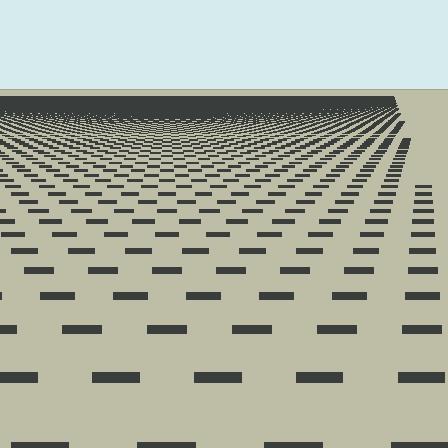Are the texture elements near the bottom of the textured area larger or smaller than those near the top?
Larger. Near the bottom, elements are closer to the viewer and appear at a bigger on-screen size.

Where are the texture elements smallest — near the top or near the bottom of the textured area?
Near the top.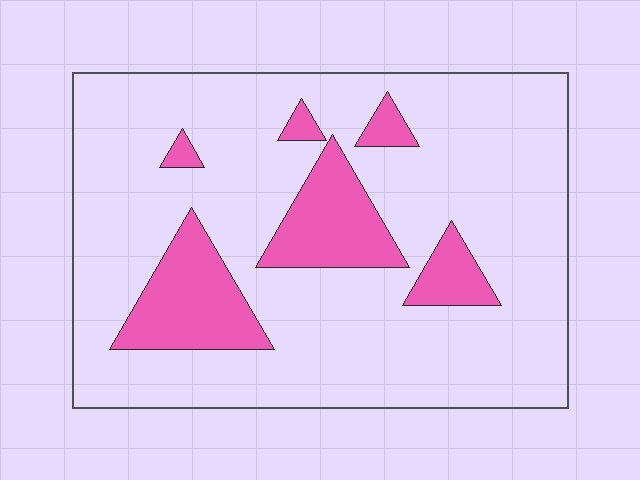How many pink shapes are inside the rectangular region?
6.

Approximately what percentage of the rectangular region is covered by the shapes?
Approximately 20%.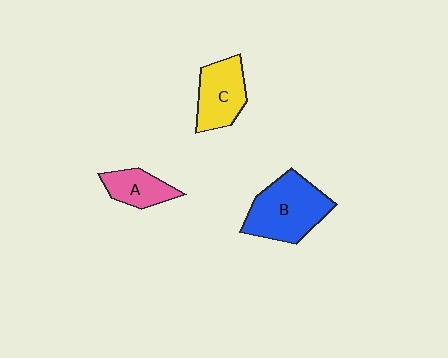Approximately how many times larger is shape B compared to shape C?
Approximately 1.4 times.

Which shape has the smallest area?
Shape A (pink).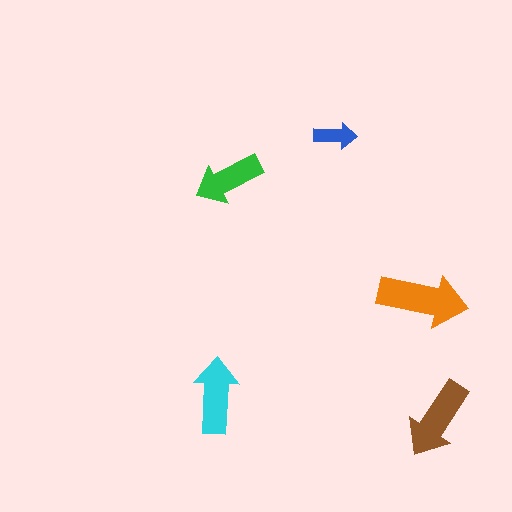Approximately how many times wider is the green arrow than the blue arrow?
About 1.5 times wider.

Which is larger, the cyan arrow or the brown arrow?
The brown one.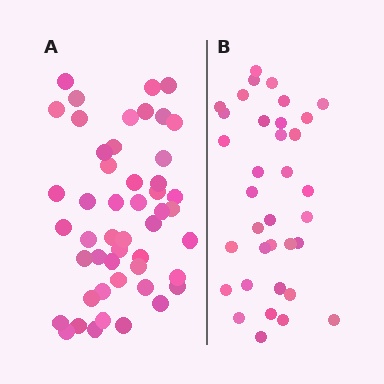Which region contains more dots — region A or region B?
Region A (the left region) has more dots.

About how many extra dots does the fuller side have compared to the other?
Region A has approximately 15 more dots than region B.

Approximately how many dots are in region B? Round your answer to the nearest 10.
About 40 dots. (The exact count is 35, which rounds to 40.)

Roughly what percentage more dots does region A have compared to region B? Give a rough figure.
About 40% more.